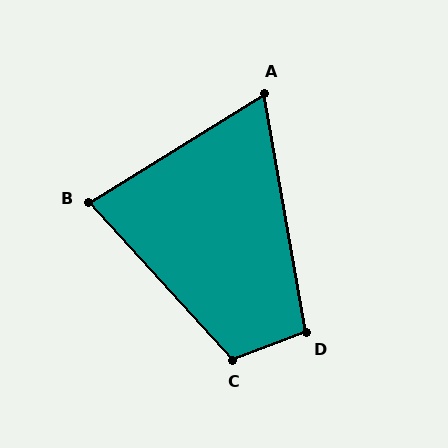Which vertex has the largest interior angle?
C, at approximately 112 degrees.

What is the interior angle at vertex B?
Approximately 80 degrees (acute).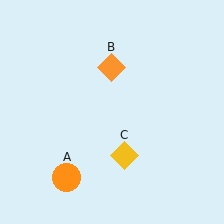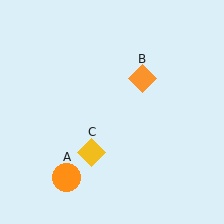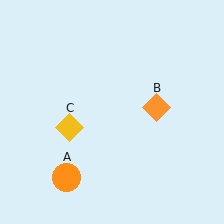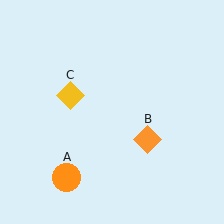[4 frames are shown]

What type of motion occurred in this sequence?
The orange diamond (object B), yellow diamond (object C) rotated clockwise around the center of the scene.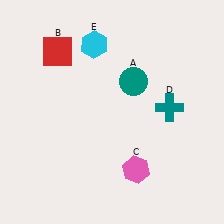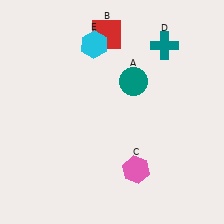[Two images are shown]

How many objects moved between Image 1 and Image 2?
2 objects moved between the two images.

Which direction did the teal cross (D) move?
The teal cross (D) moved up.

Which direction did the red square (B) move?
The red square (B) moved right.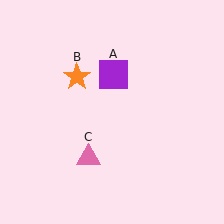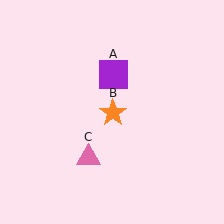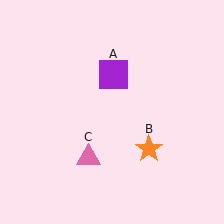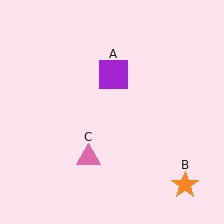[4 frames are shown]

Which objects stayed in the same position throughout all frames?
Purple square (object A) and pink triangle (object C) remained stationary.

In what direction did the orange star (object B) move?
The orange star (object B) moved down and to the right.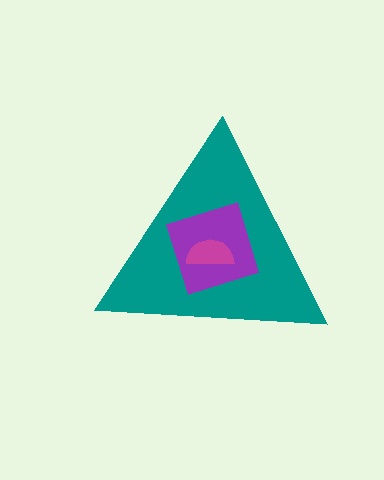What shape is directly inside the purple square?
The magenta semicircle.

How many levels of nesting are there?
3.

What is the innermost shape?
The magenta semicircle.